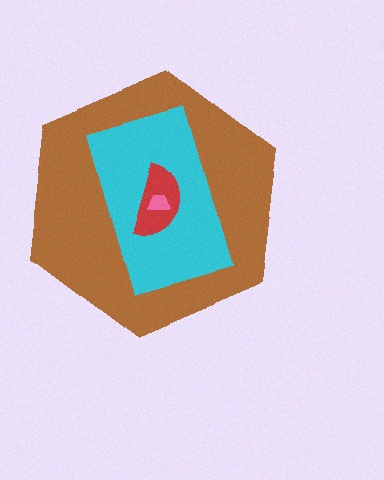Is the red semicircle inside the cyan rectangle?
Yes.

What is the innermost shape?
The pink trapezoid.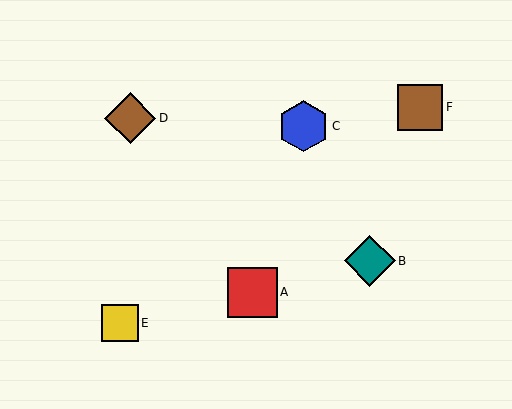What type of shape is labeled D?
Shape D is a brown diamond.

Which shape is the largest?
The brown diamond (labeled D) is the largest.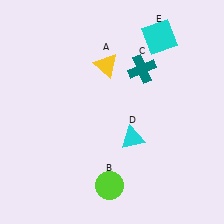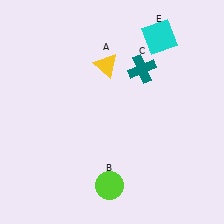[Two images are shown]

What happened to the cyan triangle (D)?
The cyan triangle (D) was removed in Image 2. It was in the bottom-right area of Image 1.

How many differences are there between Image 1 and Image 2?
There is 1 difference between the two images.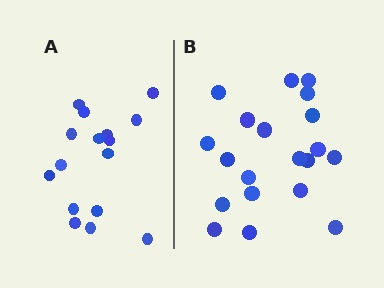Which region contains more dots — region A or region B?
Region B (the right region) has more dots.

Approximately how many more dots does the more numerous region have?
Region B has about 4 more dots than region A.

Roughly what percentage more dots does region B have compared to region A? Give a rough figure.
About 25% more.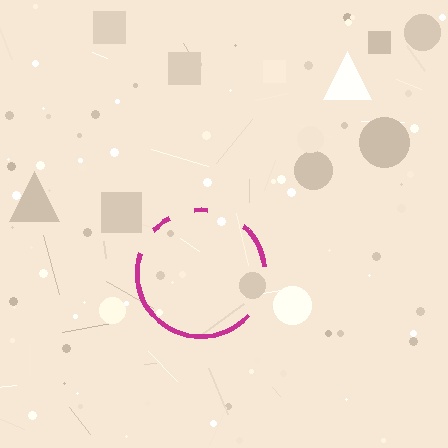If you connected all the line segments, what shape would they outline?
They would outline a circle.